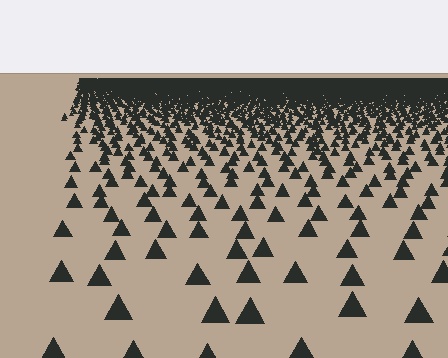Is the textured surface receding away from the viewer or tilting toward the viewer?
The surface is receding away from the viewer. Texture elements get smaller and denser toward the top.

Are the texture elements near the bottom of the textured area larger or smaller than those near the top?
Larger. Near the bottom, elements are closer to the viewer and appear at a bigger on-screen size.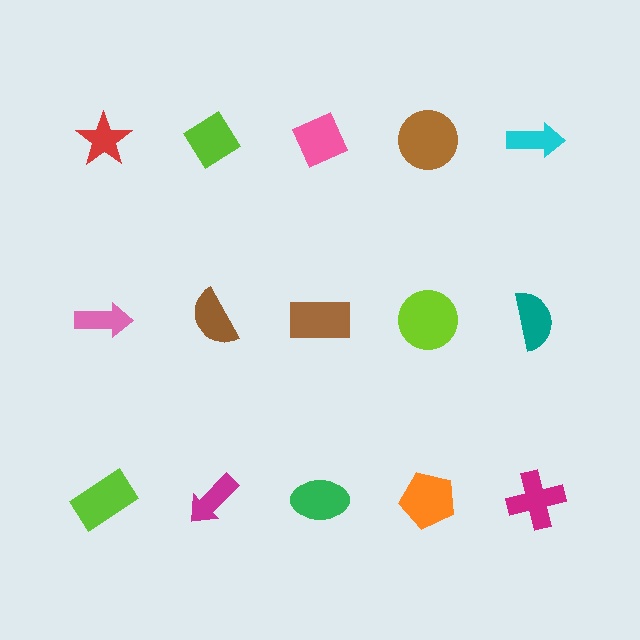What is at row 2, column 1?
A pink arrow.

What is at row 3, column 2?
A magenta arrow.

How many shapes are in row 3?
5 shapes.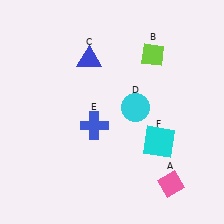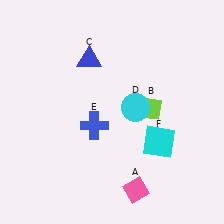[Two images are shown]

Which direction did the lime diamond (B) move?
The lime diamond (B) moved down.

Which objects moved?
The objects that moved are: the pink diamond (A), the lime diamond (B).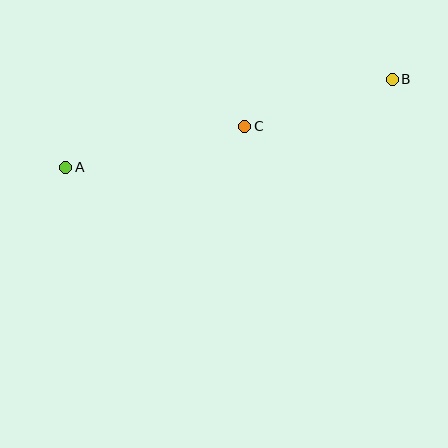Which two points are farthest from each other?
Points A and B are farthest from each other.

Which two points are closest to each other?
Points B and C are closest to each other.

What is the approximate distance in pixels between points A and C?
The distance between A and C is approximately 183 pixels.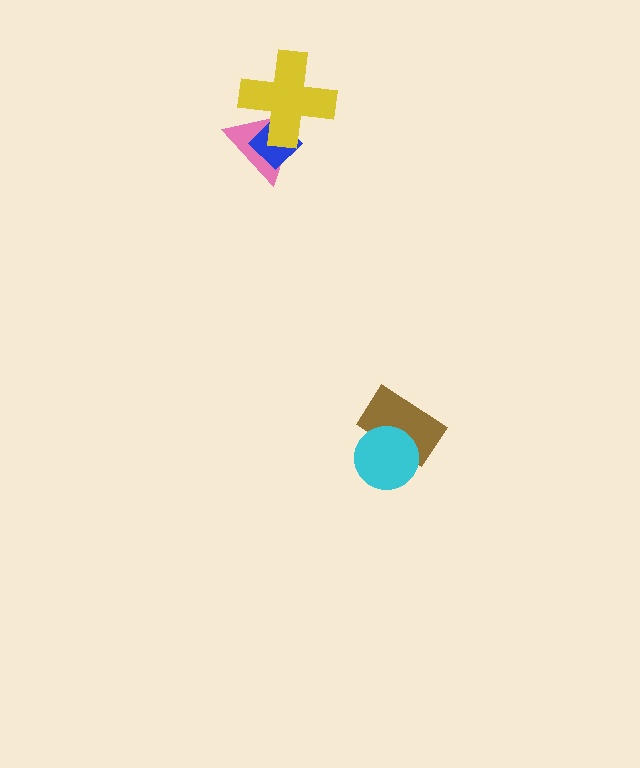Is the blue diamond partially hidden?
Yes, it is partially covered by another shape.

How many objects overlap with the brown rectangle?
1 object overlaps with the brown rectangle.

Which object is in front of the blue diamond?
The yellow cross is in front of the blue diamond.